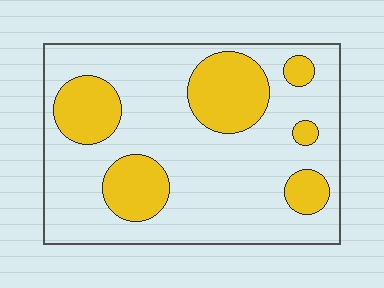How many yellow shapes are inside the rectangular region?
6.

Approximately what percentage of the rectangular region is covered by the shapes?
Approximately 25%.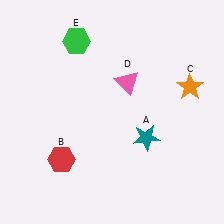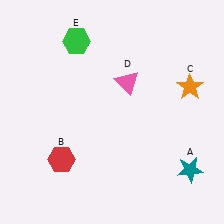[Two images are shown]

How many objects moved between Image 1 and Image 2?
1 object moved between the two images.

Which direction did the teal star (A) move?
The teal star (A) moved right.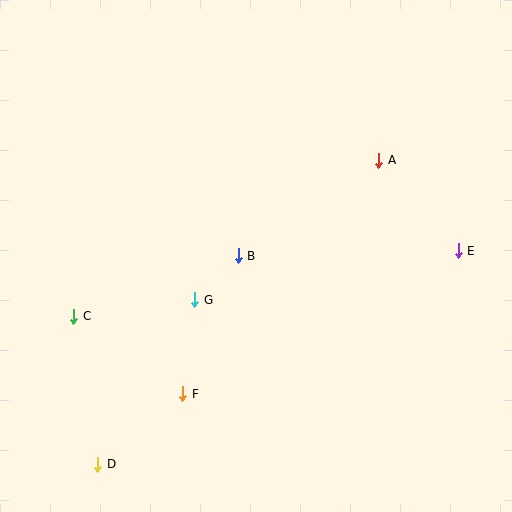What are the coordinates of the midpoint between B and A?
The midpoint between B and A is at (309, 208).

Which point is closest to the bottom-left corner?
Point D is closest to the bottom-left corner.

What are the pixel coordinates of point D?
Point D is at (98, 464).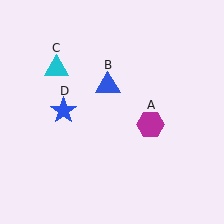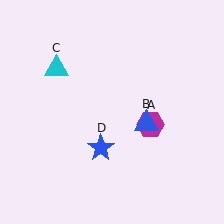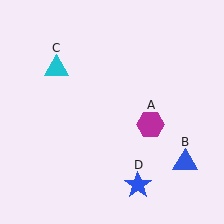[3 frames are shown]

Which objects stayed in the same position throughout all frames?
Magenta hexagon (object A) and cyan triangle (object C) remained stationary.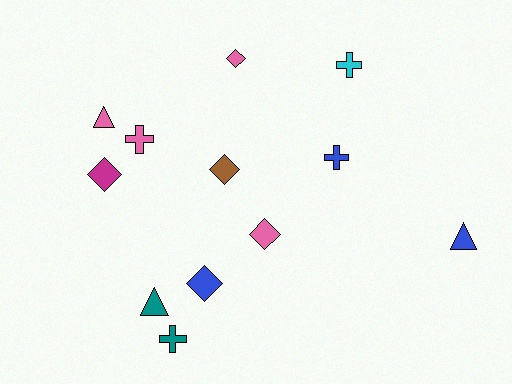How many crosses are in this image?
There are 4 crosses.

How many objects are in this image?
There are 12 objects.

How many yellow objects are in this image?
There are no yellow objects.